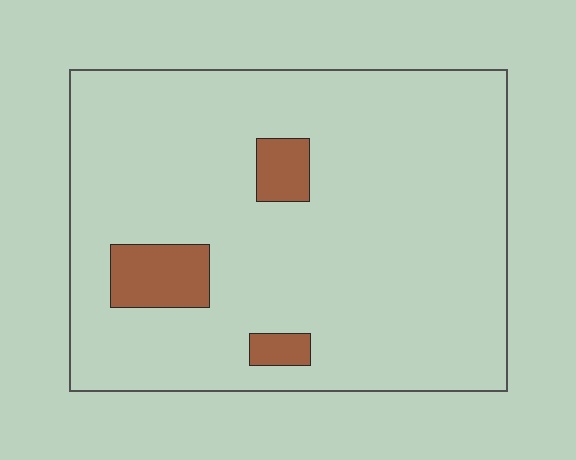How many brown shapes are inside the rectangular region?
3.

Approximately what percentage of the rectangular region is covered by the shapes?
Approximately 10%.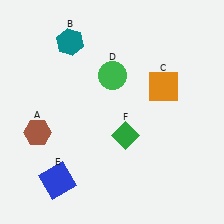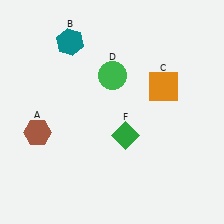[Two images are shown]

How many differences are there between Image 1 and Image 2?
There is 1 difference between the two images.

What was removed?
The blue square (E) was removed in Image 2.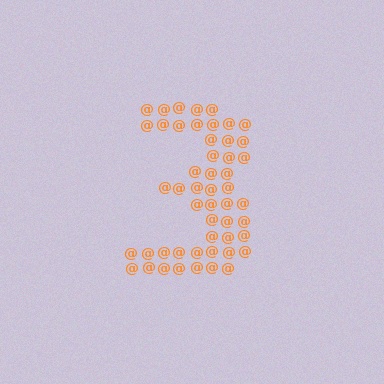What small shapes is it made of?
It is made of small at signs.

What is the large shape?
The large shape is the digit 3.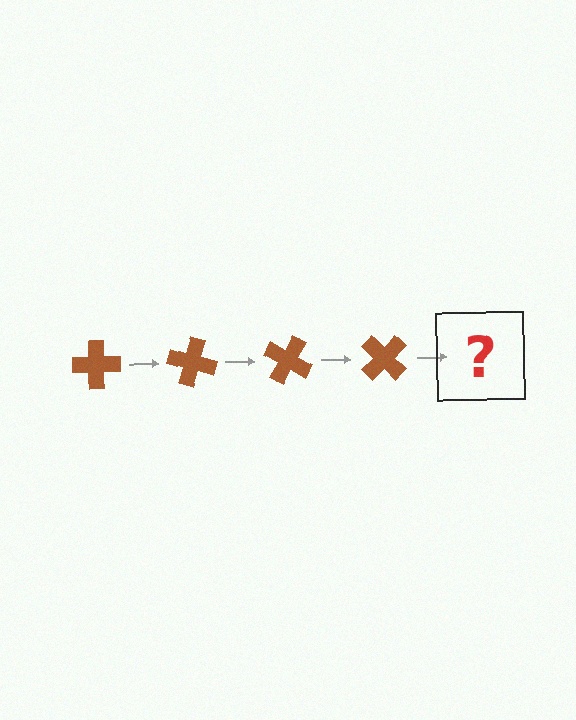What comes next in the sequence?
The next element should be a brown cross rotated 60 degrees.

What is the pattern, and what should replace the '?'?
The pattern is that the cross rotates 15 degrees each step. The '?' should be a brown cross rotated 60 degrees.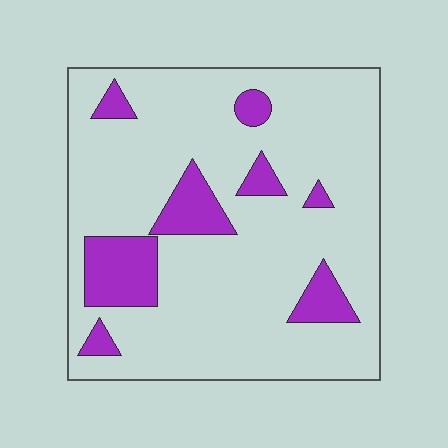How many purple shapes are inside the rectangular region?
8.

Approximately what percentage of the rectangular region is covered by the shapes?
Approximately 15%.